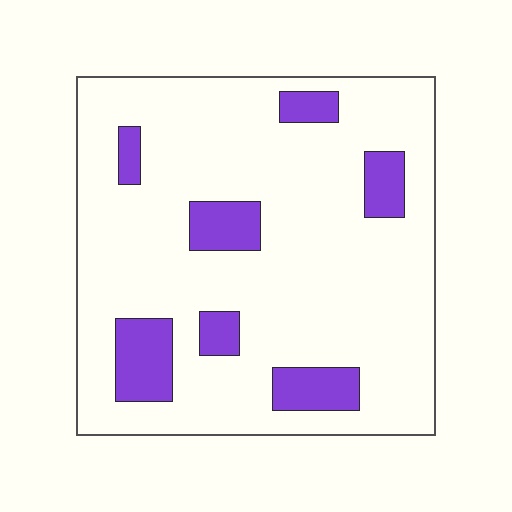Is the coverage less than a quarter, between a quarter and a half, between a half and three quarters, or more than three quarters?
Less than a quarter.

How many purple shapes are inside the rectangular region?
7.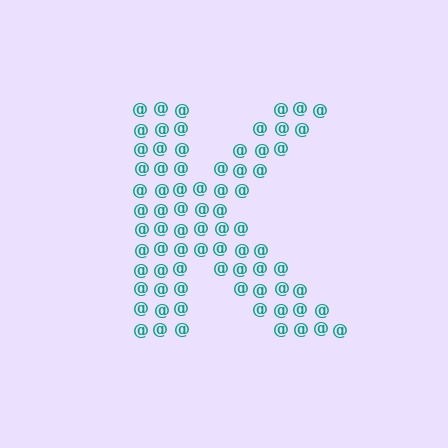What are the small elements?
The small elements are at signs.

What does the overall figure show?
The overall figure shows the letter K.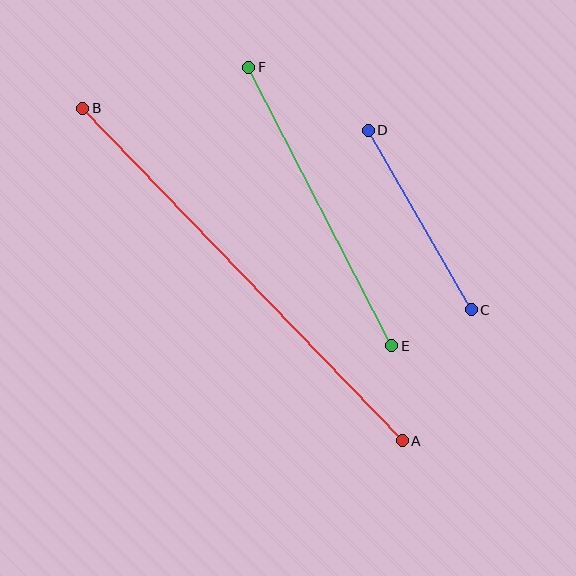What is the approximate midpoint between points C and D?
The midpoint is at approximately (420, 220) pixels.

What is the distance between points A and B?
The distance is approximately 462 pixels.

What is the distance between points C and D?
The distance is approximately 207 pixels.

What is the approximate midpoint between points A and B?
The midpoint is at approximately (242, 275) pixels.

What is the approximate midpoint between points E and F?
The midpoint is at approximately (320, 206) pixels.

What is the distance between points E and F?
The distance is approximately 313 pixels.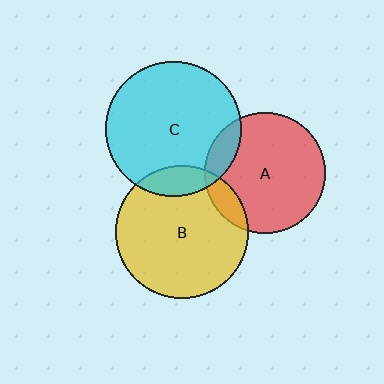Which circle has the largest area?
Circle C (cyan).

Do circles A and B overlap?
Yes.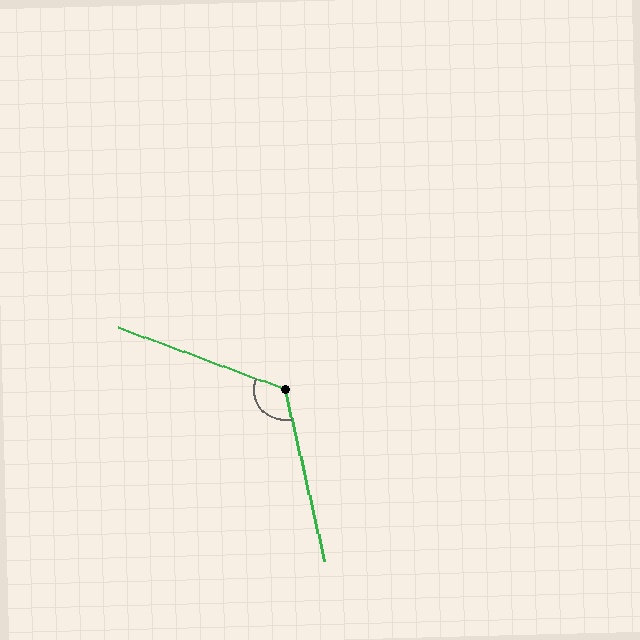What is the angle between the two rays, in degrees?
Approximately 123 degrees.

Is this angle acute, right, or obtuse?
It is obtuse.